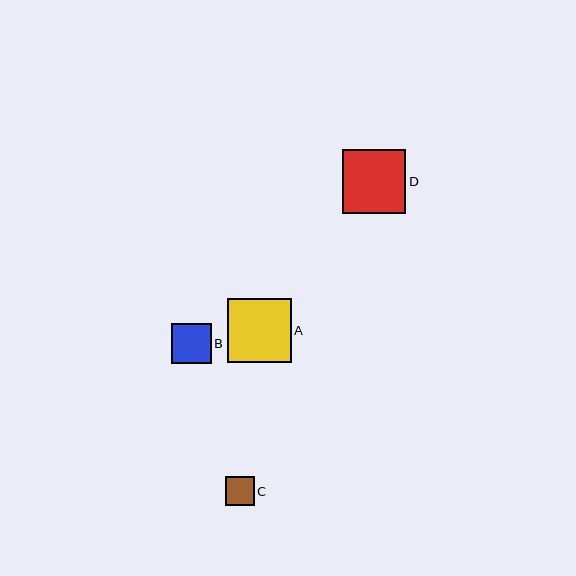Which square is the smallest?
Square C is the smallest with a size of approximately 29 pixels.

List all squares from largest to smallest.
From largest to smallest: D, A, B, C.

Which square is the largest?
Square D is the largest with a size of approximately 64 pixels.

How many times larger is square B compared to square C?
Square B is approximately 1.4 times the size of square C.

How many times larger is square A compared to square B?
Square A is approximately 1.6 times the size of square B.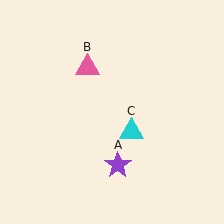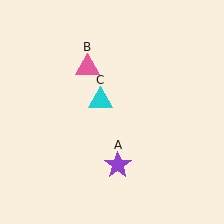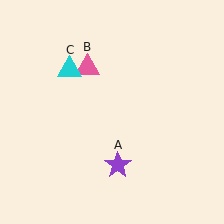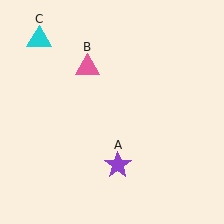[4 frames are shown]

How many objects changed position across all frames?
1 object changed position: cyan triangle (object C).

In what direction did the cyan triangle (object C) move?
The cyan triangle (object C) moved up and to the left.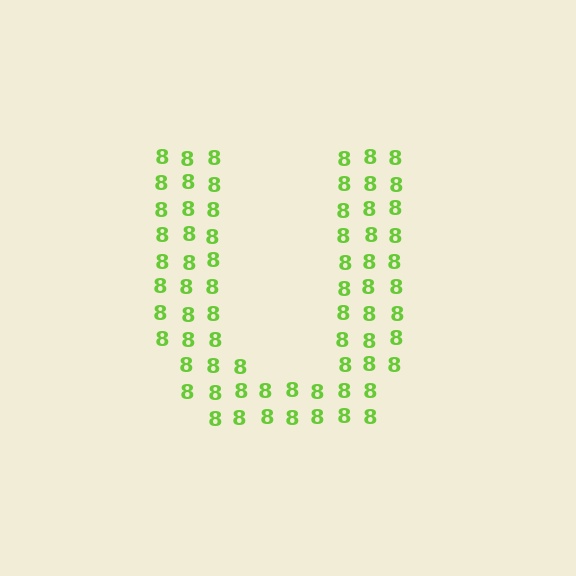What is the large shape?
The large shape is the letter U.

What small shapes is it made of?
It is made of small digit 8's.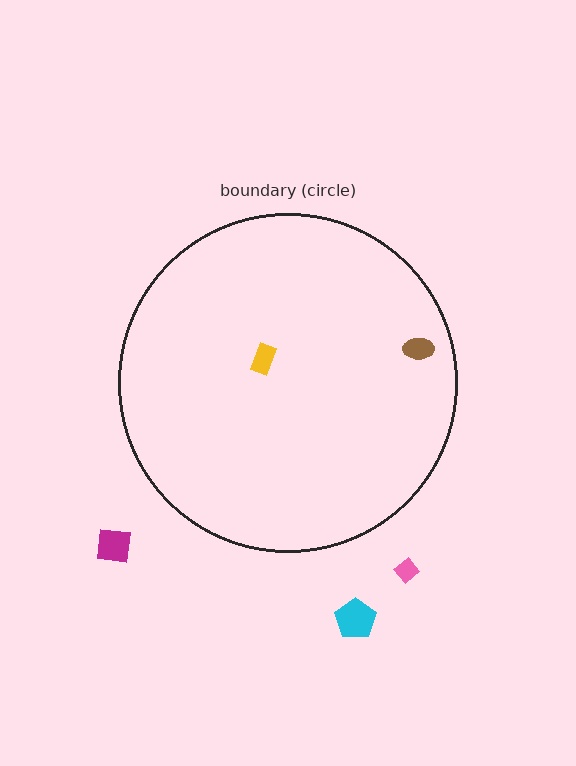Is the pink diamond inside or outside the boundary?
Outside.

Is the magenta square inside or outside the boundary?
Outside.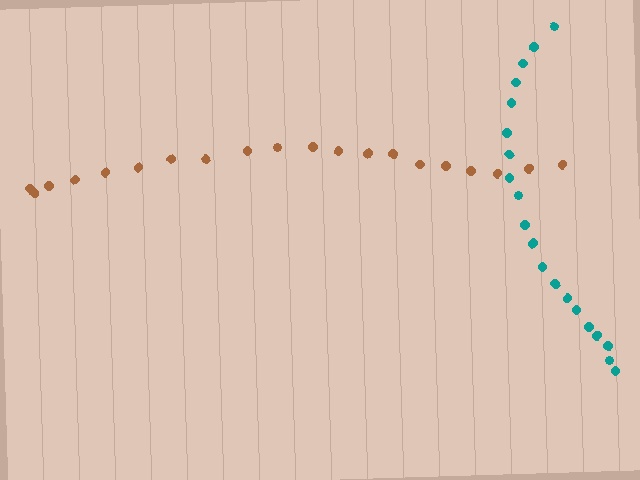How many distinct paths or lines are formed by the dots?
There are 2 distinct paths.